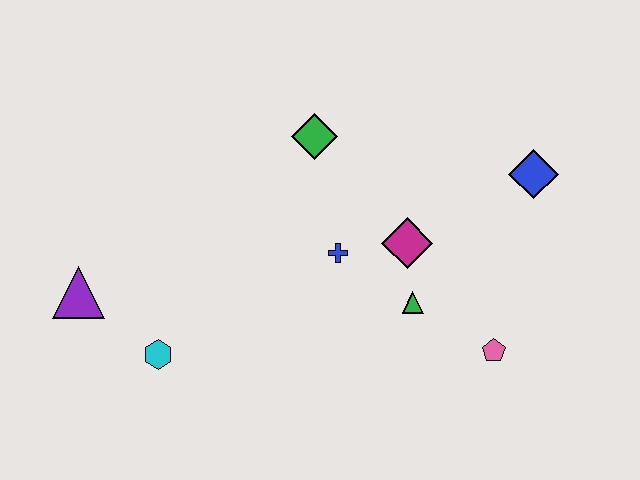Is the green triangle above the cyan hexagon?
Yes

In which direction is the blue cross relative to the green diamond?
The blue cross is below the green diamond.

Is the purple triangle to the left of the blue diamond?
Yes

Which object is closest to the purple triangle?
The cyan hexagon is closest to the purple triangle.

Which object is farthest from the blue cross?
The purple triangle is farthest from the blue cross.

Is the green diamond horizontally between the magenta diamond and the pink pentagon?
No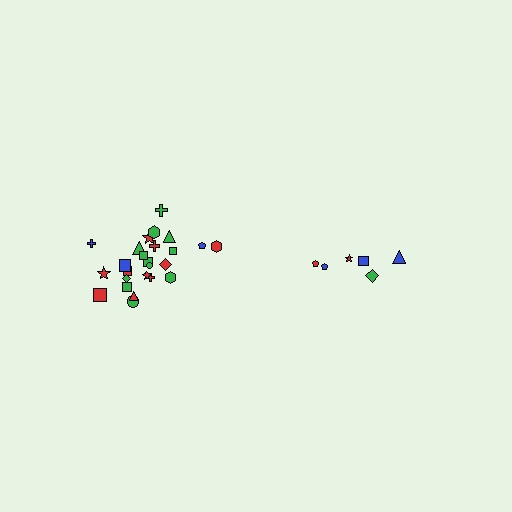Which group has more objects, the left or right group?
The left group.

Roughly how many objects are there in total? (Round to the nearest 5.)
Roughly 30 objects in total.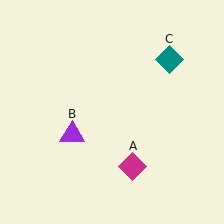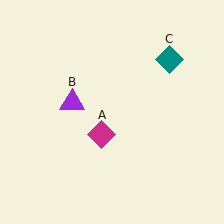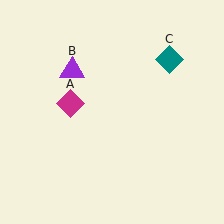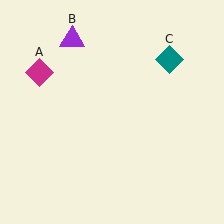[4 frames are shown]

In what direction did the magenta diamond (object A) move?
The magenta diamond (object A) moved up and to the left.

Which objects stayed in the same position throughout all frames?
Teal diamond (object C) remained stationary.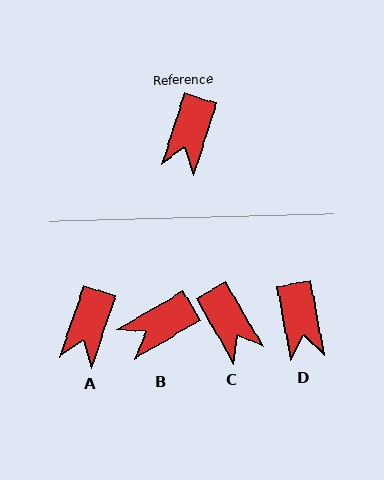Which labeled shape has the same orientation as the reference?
A.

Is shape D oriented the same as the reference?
No, it is off by about 29 degrees.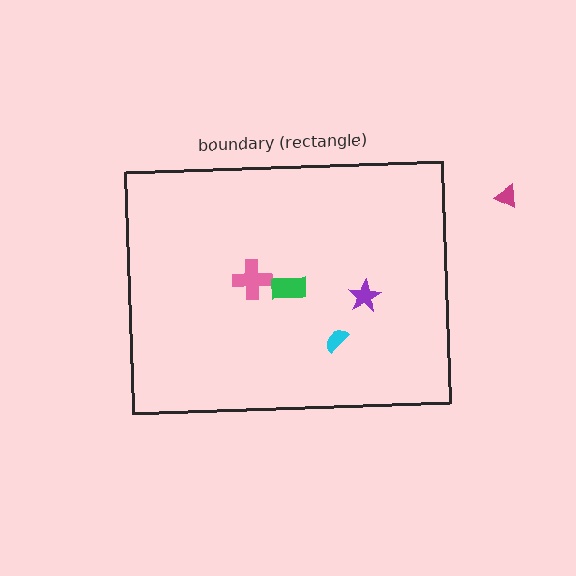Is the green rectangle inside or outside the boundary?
Inside.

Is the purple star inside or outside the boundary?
Inside.